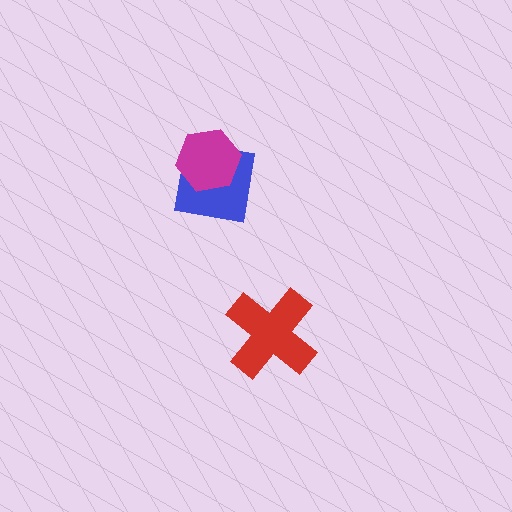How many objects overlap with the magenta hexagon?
1 object overlaps with the magenta hexagon.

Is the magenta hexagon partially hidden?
No, no other shape covers it.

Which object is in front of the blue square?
The magenta hexagon is in front of the blue square.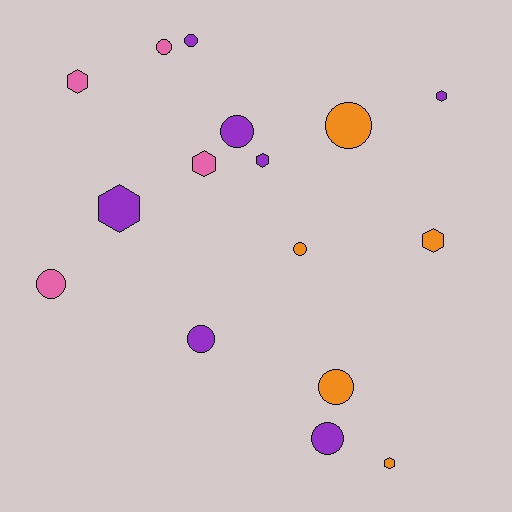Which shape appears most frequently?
Circle, with 9 objects.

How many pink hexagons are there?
There are 2 pink hexagons.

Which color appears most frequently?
Purple, with 7 objects.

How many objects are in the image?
There are 16 objects.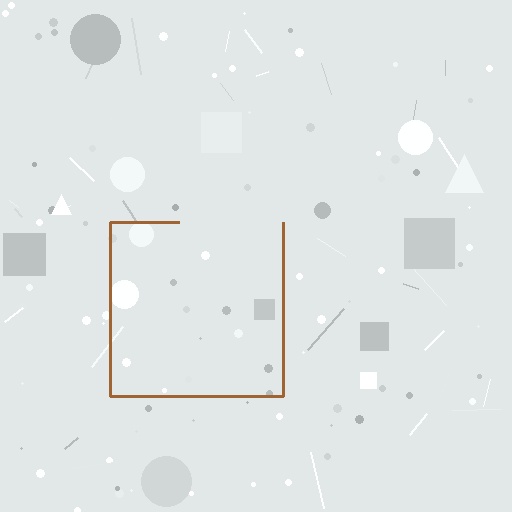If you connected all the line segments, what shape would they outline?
They would outline a square.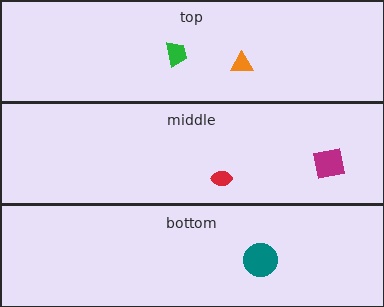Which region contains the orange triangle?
The top region.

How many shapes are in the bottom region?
1.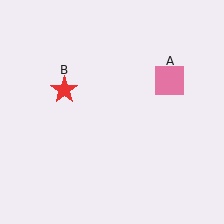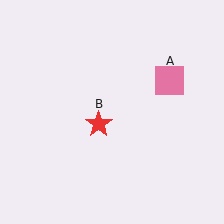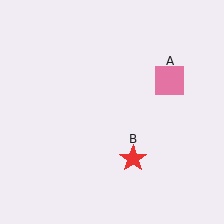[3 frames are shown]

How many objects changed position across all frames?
1 object changed position: red star (object B).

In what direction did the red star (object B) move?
The red star (object B) moved down and to the right.